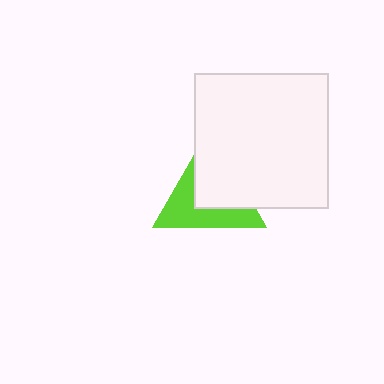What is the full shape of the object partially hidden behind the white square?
The partially hidden object is a lime triangle.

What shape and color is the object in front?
The object in front is a white square.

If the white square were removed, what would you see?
You would see the complete lime triangle.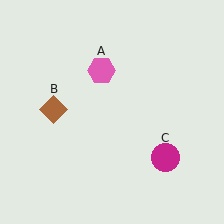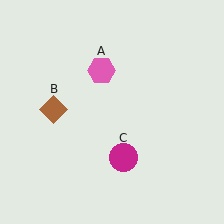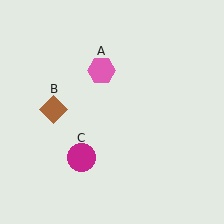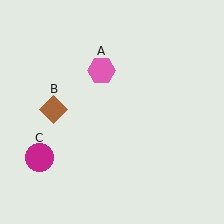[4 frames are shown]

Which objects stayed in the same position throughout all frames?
Pink hexagon (object A) and brown diamond (object B) remained stationary.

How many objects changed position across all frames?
1 object changed position: magenta circle (object C).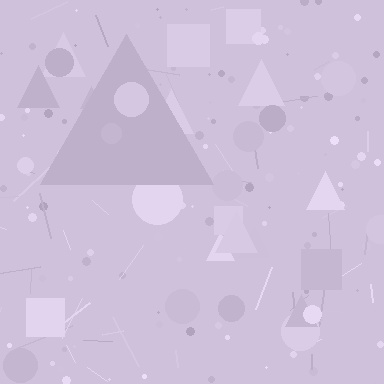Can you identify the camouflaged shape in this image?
The camouflaged shape is a triangle.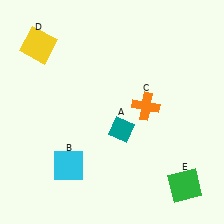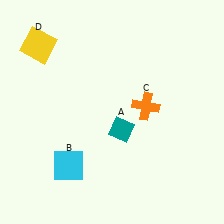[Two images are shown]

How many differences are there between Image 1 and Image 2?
There is 1 difference between the two images.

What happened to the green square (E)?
The green square (E) was removed in Image 2. It was in the bottom-right area of Image 1.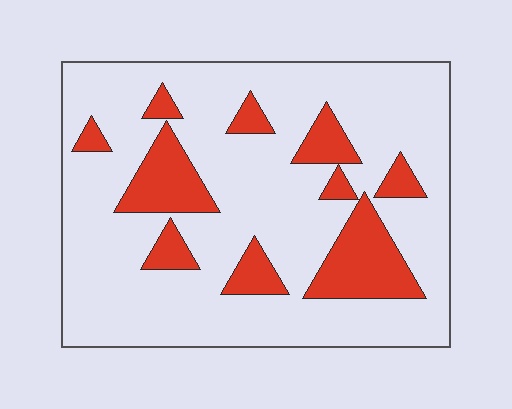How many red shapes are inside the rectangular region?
10.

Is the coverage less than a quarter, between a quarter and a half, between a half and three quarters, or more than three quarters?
Less than a quarter.